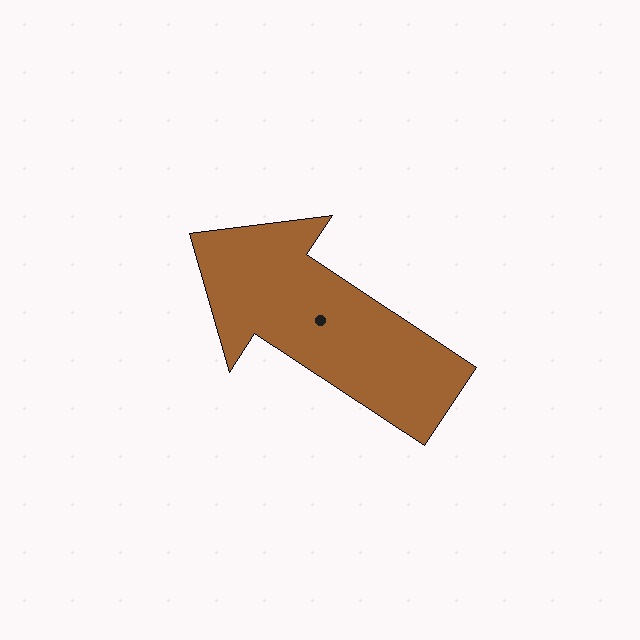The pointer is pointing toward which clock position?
Roughly 10 o'clock.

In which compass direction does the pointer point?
Northwest.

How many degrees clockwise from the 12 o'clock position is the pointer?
Approximately 304 degrees.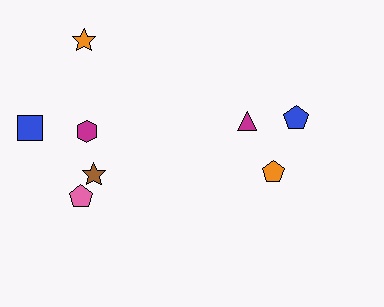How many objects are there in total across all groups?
There are 8 objects.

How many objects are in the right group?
There are 3 objects.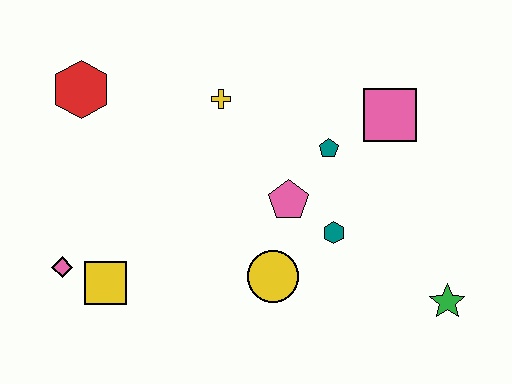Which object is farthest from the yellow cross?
The green star is farthest from the yellow cross.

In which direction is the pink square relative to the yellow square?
The pink square is to the right of the yellow square.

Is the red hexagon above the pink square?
Yes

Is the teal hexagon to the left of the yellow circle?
No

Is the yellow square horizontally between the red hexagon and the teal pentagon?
Yes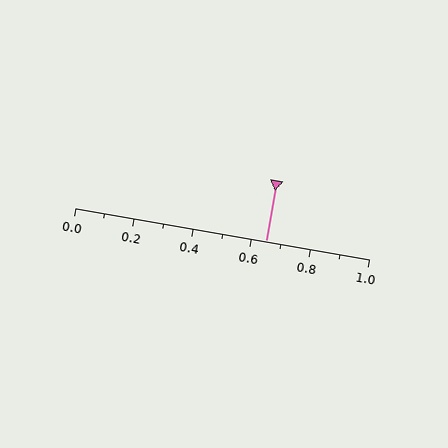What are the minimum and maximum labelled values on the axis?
The axis runs from 0.0 to 1.0.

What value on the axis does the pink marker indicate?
The marker indicates approximately 0.65.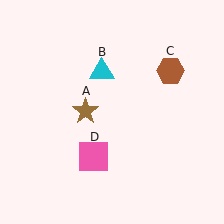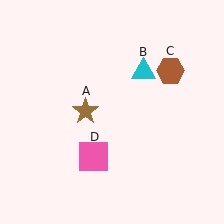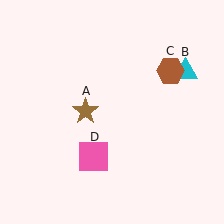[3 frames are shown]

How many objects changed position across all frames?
1 object changed position: cyan triangle (object B).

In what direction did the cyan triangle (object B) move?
The cyan triangle (object B) moved right.